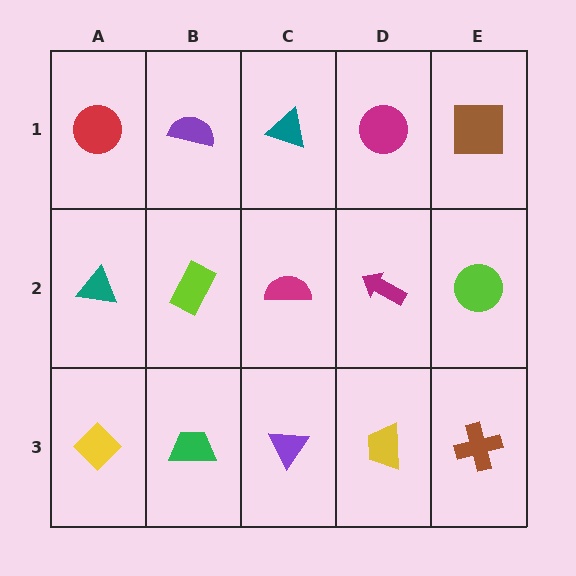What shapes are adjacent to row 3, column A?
A teal triangle (row 2, column A), a green trapezoid (row 3, column B).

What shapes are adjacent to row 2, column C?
A teal triangle (row 1, column C), a purple triangle (row 3, column C), a lime rectangle (row 2, column B), a magenta arrow (row 2, column D).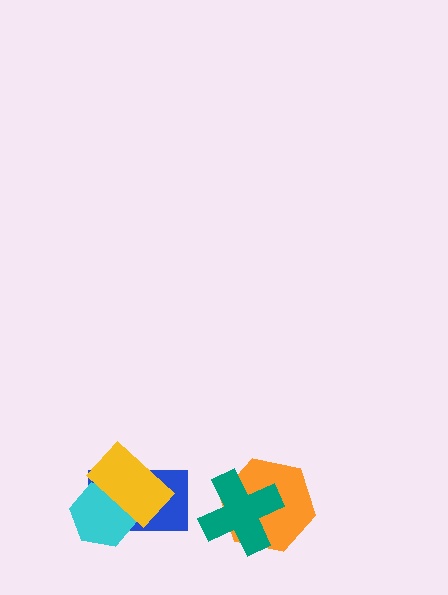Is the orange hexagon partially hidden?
Yes, it is partially covered by another shape.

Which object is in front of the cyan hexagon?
The yellow rectangle is in front of the cyan hexagon.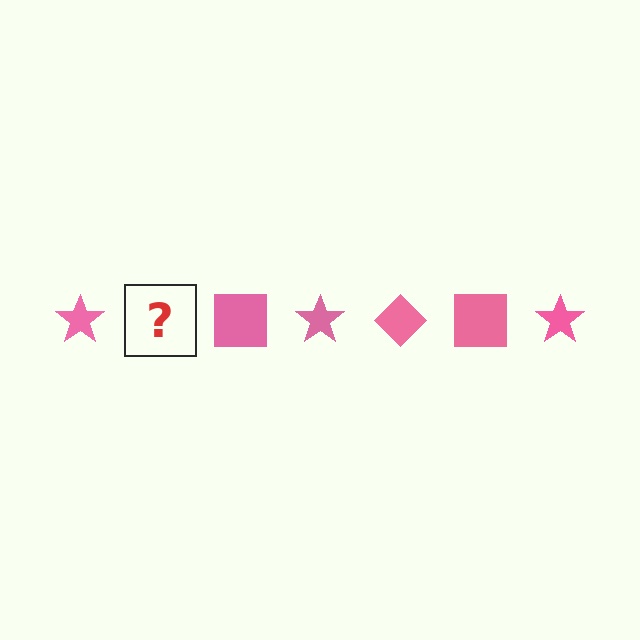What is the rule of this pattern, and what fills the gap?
The rule is that the pattern cycles through star, diamond, square shapes in pink. The gap should be filled with a pink diamond.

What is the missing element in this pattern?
The missing element is a pink diamond.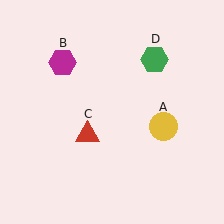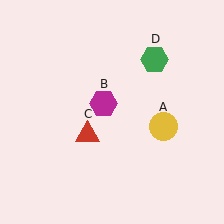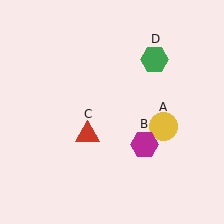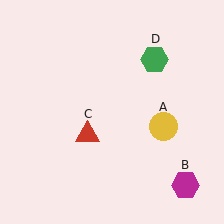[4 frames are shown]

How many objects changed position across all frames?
1 object changed position: magenta hexagon (object B).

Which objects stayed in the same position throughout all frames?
Yellow circle (object A) and red triangle (object C) and green hexagon (object D) remained stationary.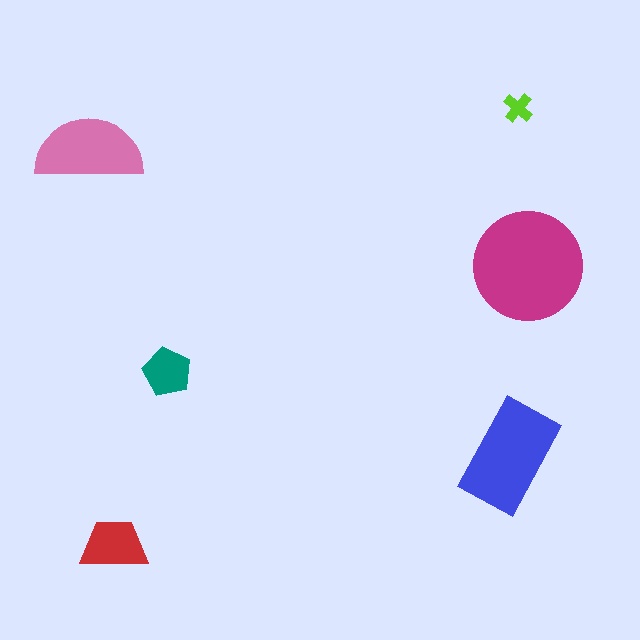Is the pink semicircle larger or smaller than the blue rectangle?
Smaller.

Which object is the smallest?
The lime cross.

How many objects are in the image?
There are 6 objects in the image.